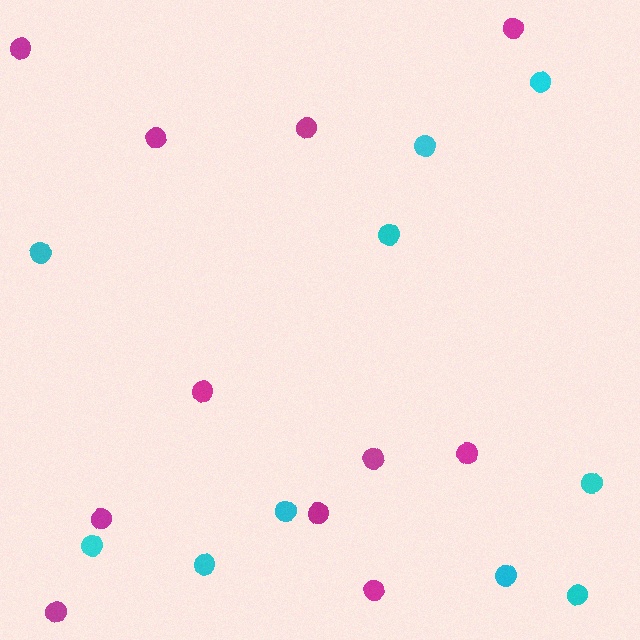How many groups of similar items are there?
There are 2 groups: one group of magenta circles (11) and one group of cyan circles (10).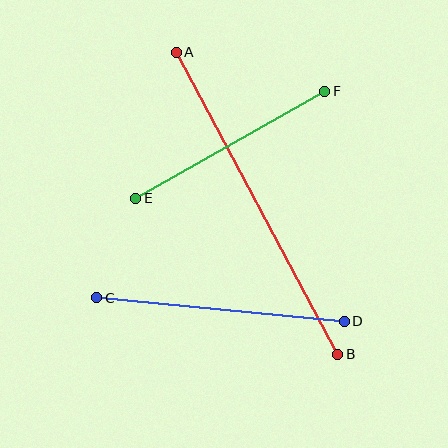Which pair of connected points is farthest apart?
Points A and B are farthest apart.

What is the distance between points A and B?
The distance is approximately 343 pixels.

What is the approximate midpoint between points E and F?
The midpoint is at approximately (230, 145) pixels.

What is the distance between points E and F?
The distance is approximately 217 pixels.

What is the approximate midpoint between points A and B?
The midpoint is at approximately (257, 203) pixels.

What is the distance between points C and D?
The distance is approximately 249 pixels.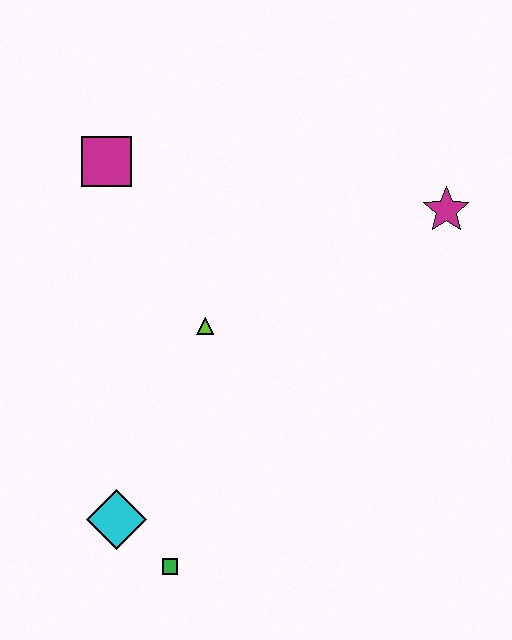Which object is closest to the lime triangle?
The magenta square is closest to the lime triangle.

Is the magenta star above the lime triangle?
Yes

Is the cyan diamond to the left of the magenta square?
No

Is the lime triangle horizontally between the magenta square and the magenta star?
Yes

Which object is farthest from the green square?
The magenta star is farthest from the green square.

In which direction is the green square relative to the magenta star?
The green square is below the magenta star.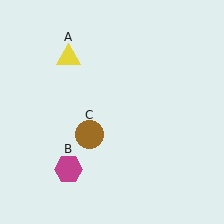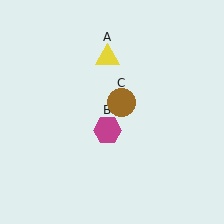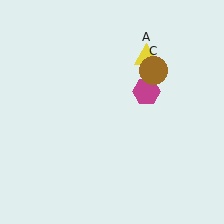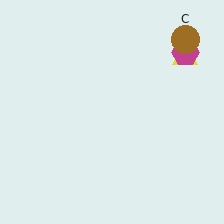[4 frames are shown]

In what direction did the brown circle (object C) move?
The brown circle (object C) moved up and to the right.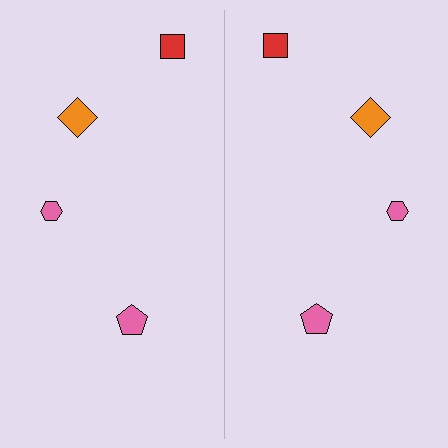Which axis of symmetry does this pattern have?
The pattern has a vertical axis of symmetry running through the center of the image.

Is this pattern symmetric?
Yes, this pattern has bilateral (reflection) symmetry.